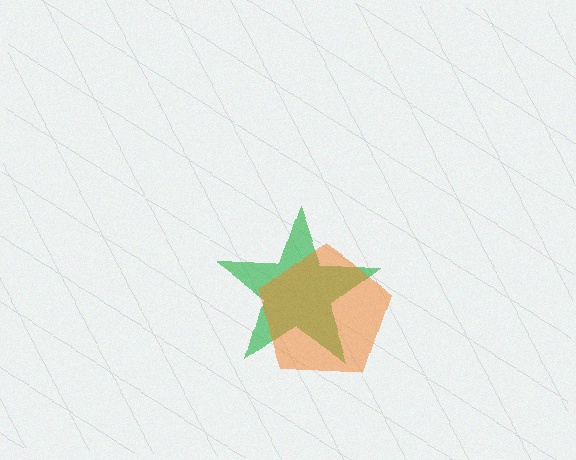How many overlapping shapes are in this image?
There are 2 overlapping shapes in the image.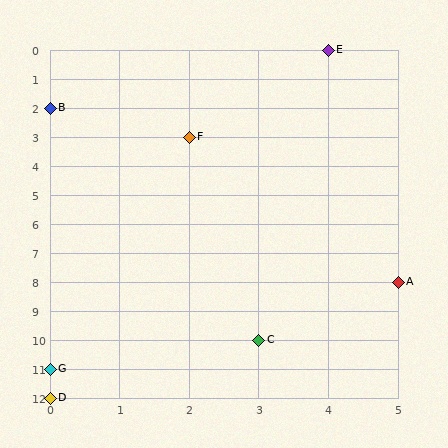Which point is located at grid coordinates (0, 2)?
Point B is at (0, 2).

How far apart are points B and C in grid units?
Points B and C are 3 columns and 8 rows apart (about 8.5 grid units diagonally).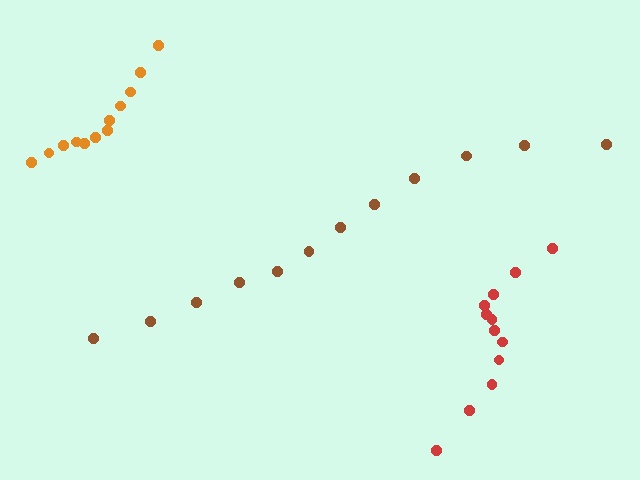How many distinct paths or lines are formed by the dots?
There are 3 distinct paths.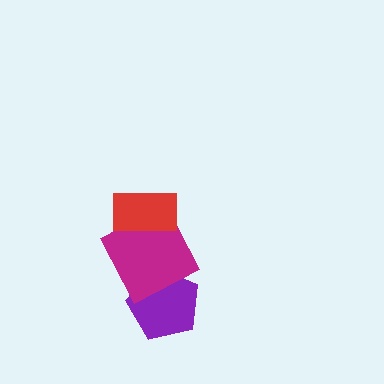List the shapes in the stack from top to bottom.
From top to bottom: the red rectangle, the magenta square, the purple pentagon.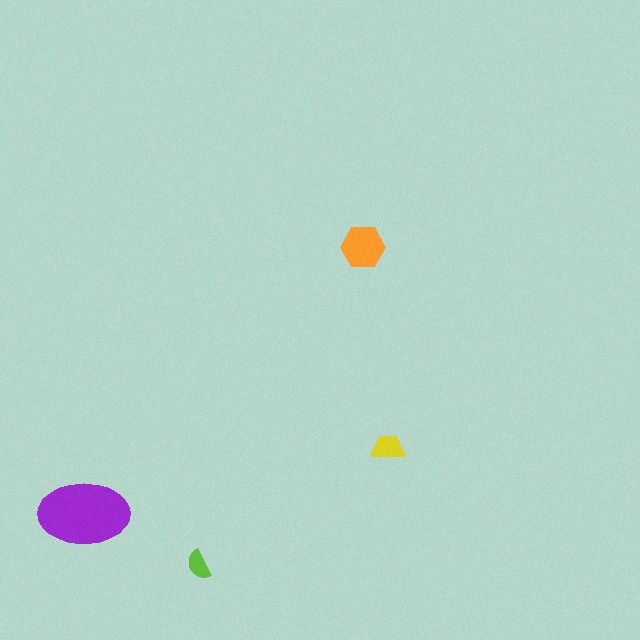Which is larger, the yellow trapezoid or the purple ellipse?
The purple ellipse.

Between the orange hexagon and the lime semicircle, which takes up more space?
The orange hexagon.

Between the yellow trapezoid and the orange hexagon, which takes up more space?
The orange hexagon.